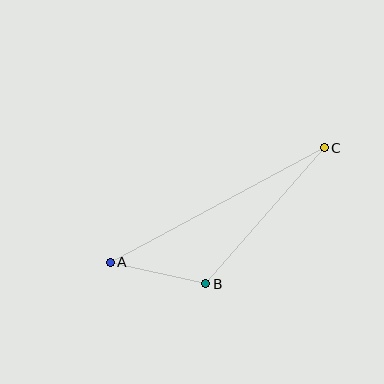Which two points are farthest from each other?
Points A and C are farthest from each other.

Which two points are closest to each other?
Points A and B are closest to each other.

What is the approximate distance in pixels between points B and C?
The distance between B and C is approximately 180 pixels.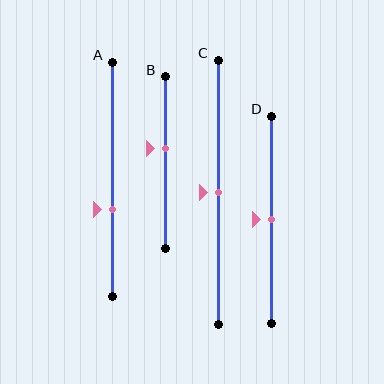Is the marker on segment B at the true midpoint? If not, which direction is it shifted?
No, the marker on segment B is shifted upward by about 8% of the segment length.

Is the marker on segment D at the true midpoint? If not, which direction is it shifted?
Yes, the marker on segment D is at the true midpoint.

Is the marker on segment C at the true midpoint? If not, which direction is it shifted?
Yes, the marker on segment C is at the true midpoint.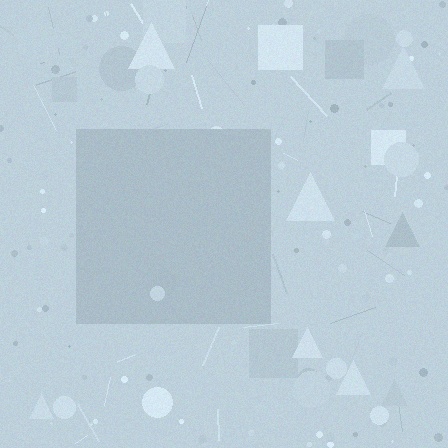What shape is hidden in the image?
A square is hidden in the image.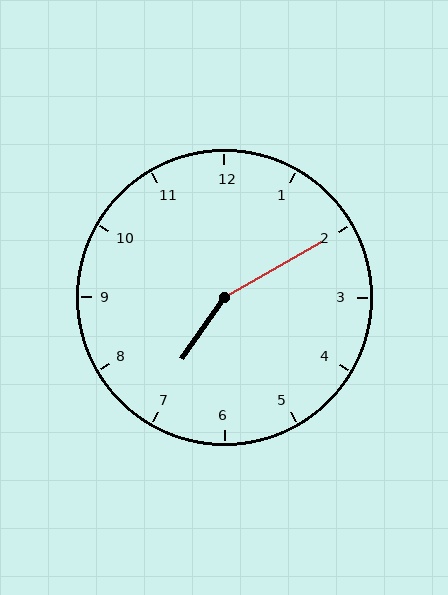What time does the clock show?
7:10.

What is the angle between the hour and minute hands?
Approximately 155 degrees.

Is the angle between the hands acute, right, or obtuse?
It is obtuse.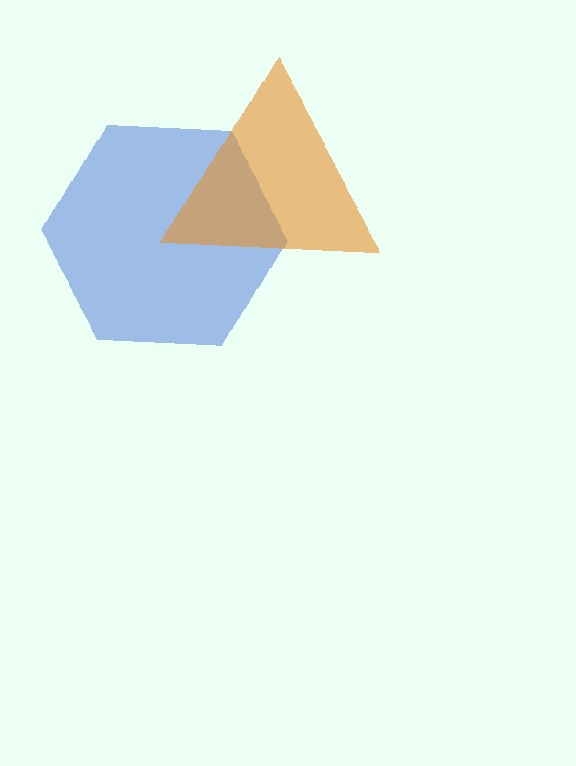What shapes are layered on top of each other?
The layered shapes are: a blue hexagon, an orange triangle.